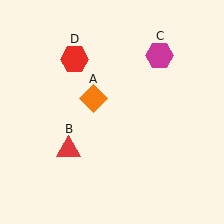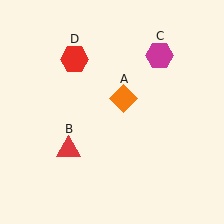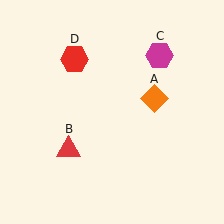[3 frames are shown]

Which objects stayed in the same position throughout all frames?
Red triangle (object B) and magenta hexagon (object C) and red hexagon (object D) remained stationary.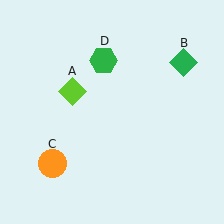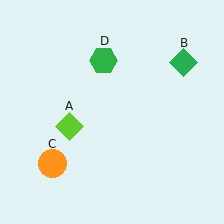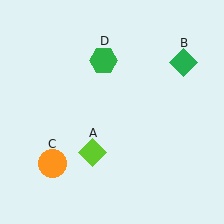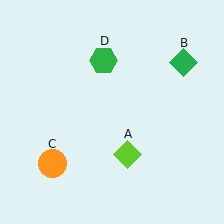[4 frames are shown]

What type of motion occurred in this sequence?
The lime diamond (object A) rotated counterclockwise around the center of the scene.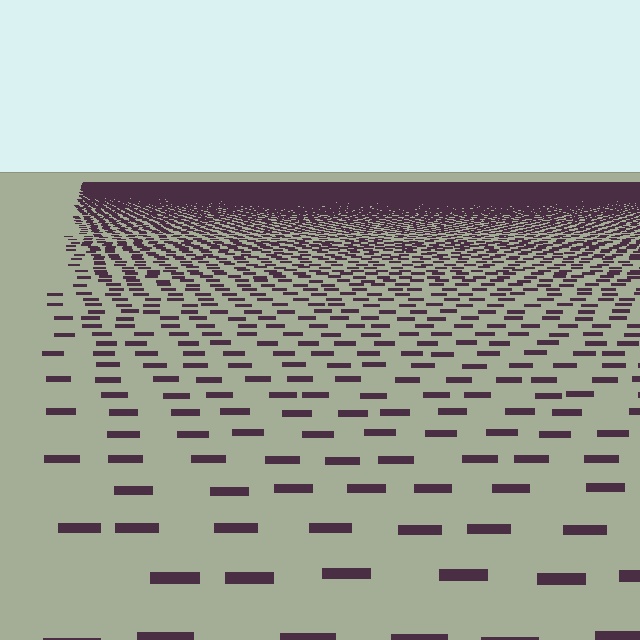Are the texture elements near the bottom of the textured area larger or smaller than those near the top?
Larger. Near the bottom, elements are closer to the viewer and appear at a bigger on-screen size.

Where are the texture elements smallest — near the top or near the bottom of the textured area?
Near the top.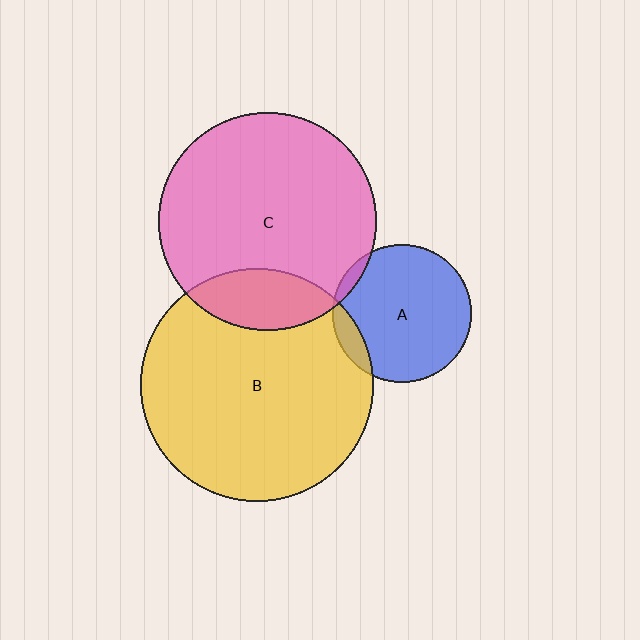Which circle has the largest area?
Circle B (yellow).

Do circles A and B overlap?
Yes.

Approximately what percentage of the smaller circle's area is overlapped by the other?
Approximately 10%.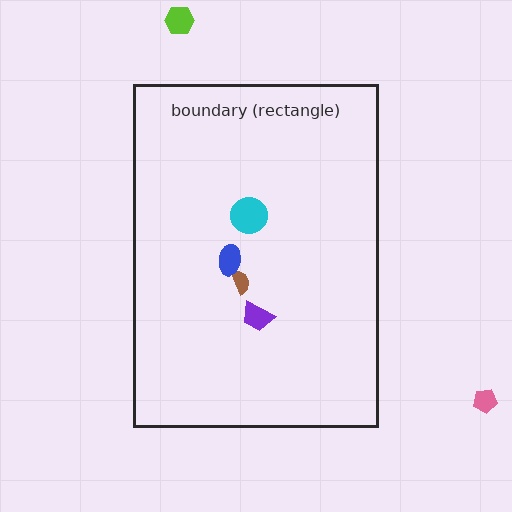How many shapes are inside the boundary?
4 inside, 2 outside.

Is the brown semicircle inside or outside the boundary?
Inside.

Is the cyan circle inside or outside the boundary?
Inside.